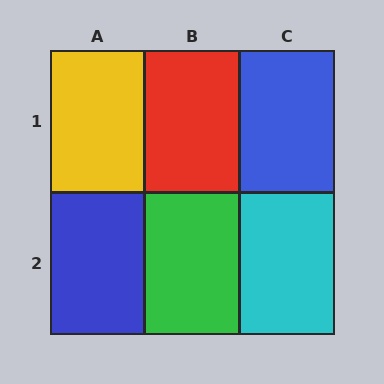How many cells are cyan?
1 cell is cyan.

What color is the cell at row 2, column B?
Green.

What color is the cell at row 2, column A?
Blue.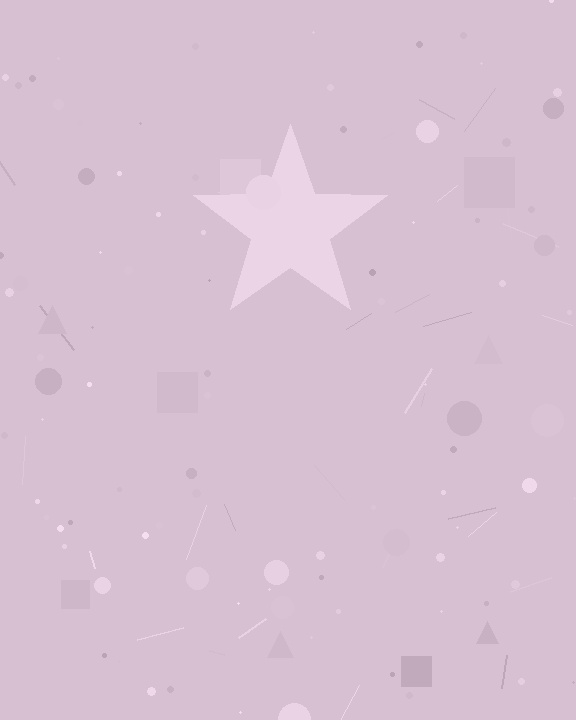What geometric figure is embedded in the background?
A star is embedded in the background.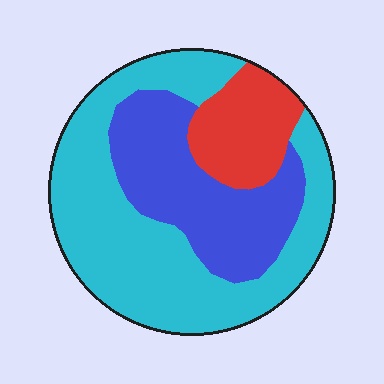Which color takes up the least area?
Red, at roughly 15%.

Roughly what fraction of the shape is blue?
Blue takes up about one third (1/3) of the shape.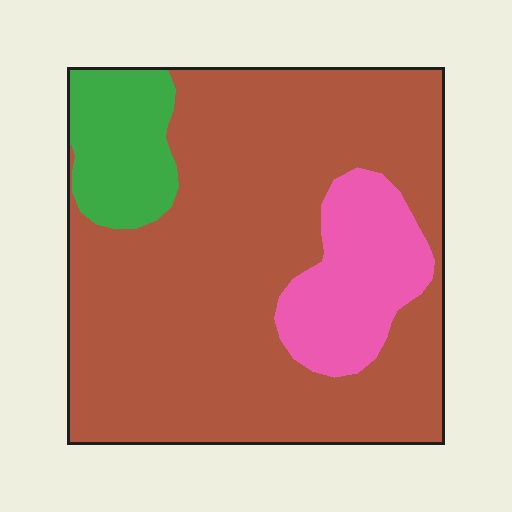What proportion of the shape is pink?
Pink takes up less than a quarter of the shape.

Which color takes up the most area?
Brown, at roughly 75%.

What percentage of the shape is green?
Green takes up less than a sixth of the shape.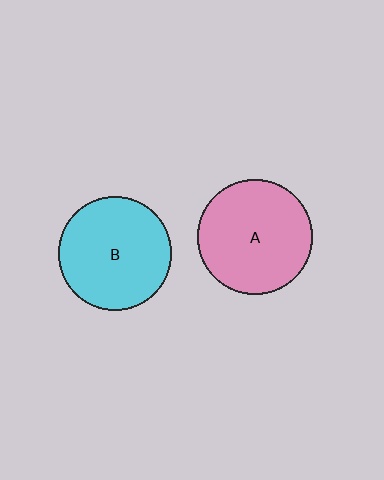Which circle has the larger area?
Circle A (pink).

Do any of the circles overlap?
No, none of the circles overlap.